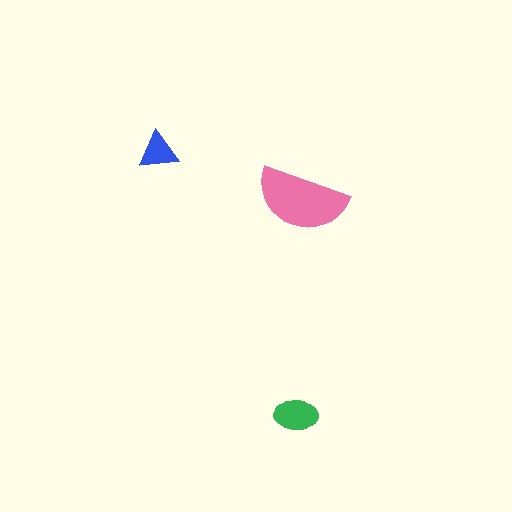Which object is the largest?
The pink semicircle.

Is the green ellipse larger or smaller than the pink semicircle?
Smaller.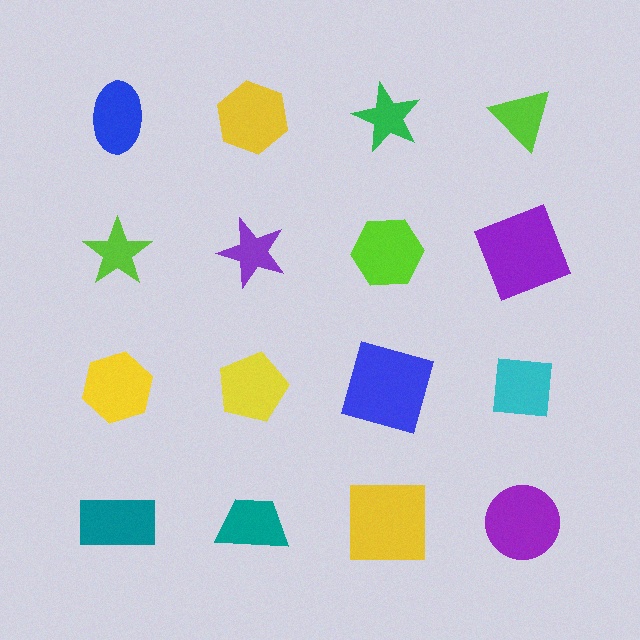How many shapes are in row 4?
4 shapes.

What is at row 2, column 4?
A purple square.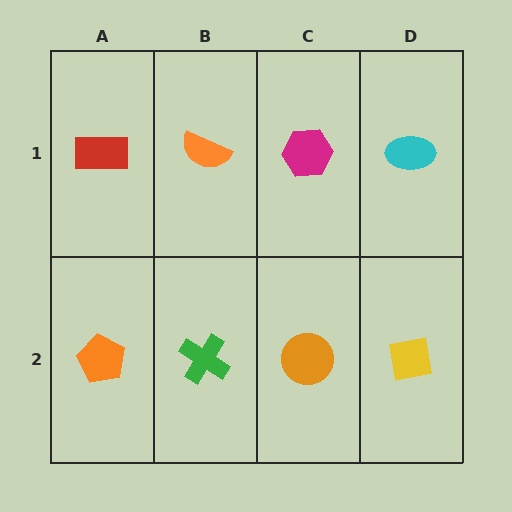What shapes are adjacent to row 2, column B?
An orange semicircle (row 1, column B), an orange pentagon (row 2, column A), an orange circle (row 2, column C).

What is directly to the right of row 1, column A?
An orange semicircle.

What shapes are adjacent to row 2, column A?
A red rectangle (row 1, column A), a green cross (row 2, column B).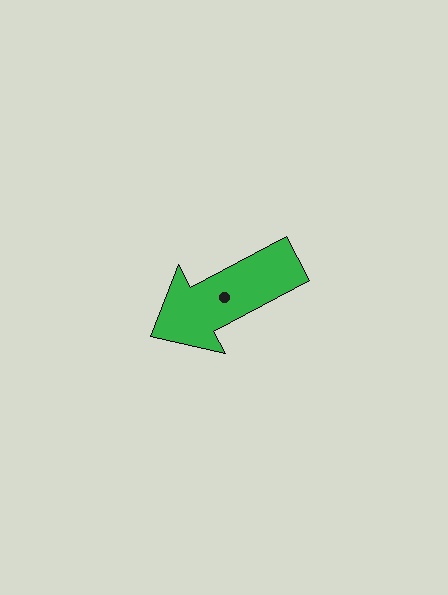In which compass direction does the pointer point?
Southwest.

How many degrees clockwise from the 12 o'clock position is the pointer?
Approximately 242 degrees.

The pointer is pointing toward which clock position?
Roughly 8 o'clock.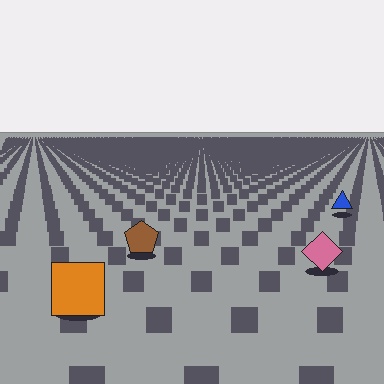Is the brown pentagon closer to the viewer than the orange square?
No. The orange square is closer — you can tell from the texture gradient: the ground texture is coarser near it.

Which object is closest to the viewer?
The orange square is closest. The texture marks near it are larger and more spread out.